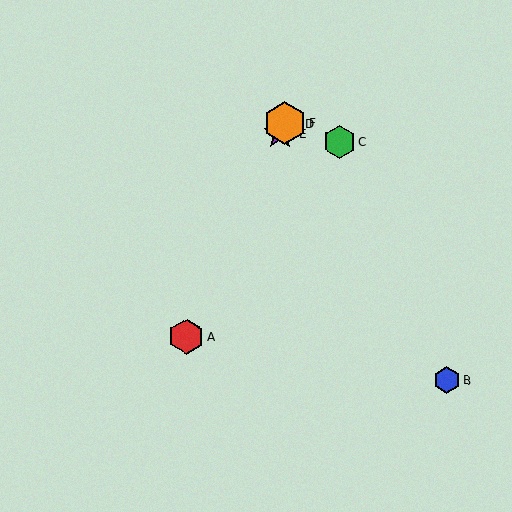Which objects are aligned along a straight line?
Objects A, D, E, F are aligned along a straight line.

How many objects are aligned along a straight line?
4 objects (A, D, E, F) are aligned along a straight line.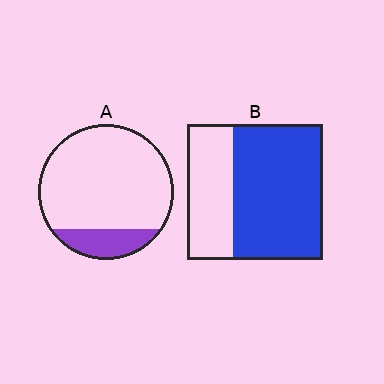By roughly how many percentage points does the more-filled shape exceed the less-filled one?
By roughly 50 percentage points (B over A).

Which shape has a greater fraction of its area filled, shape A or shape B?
Shape B.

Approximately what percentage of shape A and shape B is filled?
A is approximately 15% and B is approximately 65%.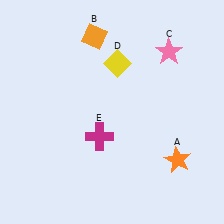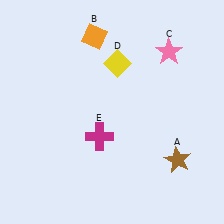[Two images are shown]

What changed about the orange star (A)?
In Image 1, A is orange. In Image 2, it changed to brown.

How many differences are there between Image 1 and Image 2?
There is 1 difference between the two images.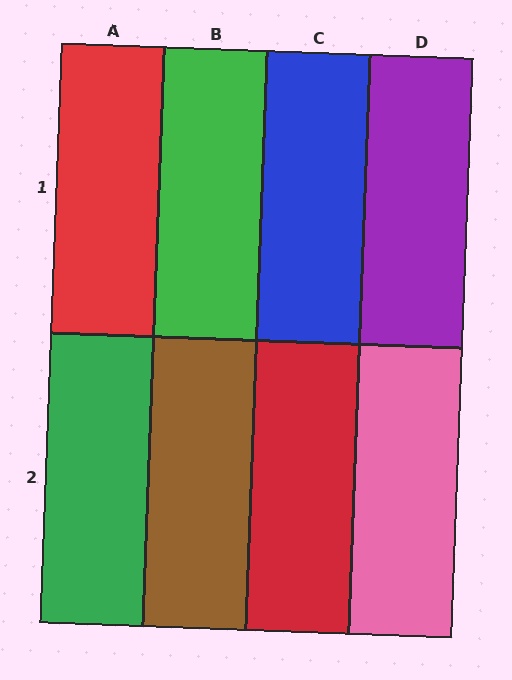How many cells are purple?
1 cell is purple.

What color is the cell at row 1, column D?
Purple.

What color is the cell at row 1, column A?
Red.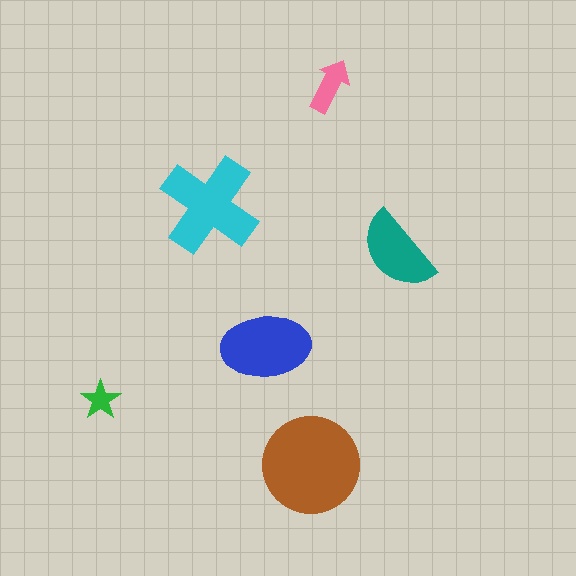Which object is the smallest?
The green star.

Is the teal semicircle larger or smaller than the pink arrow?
Larger.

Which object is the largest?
The brown circle.